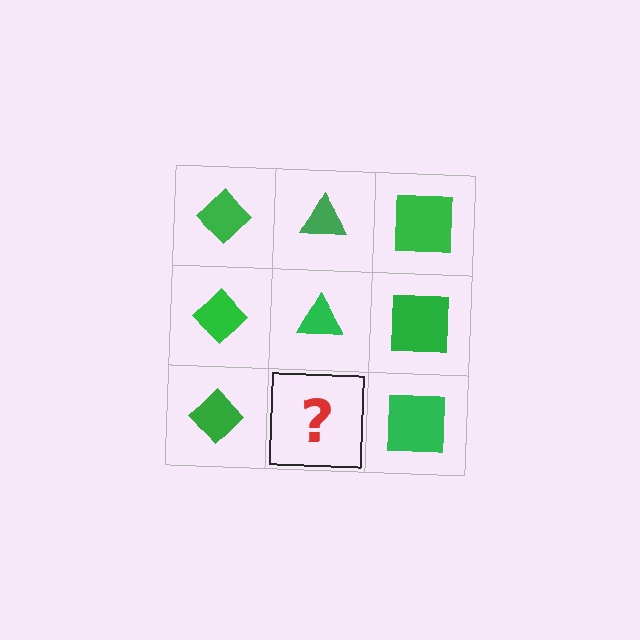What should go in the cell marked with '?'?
The missing cell should contain a green triangle.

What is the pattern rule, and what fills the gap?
The rule is that each column has a consistent shape. The gap should be filled with a green triangle.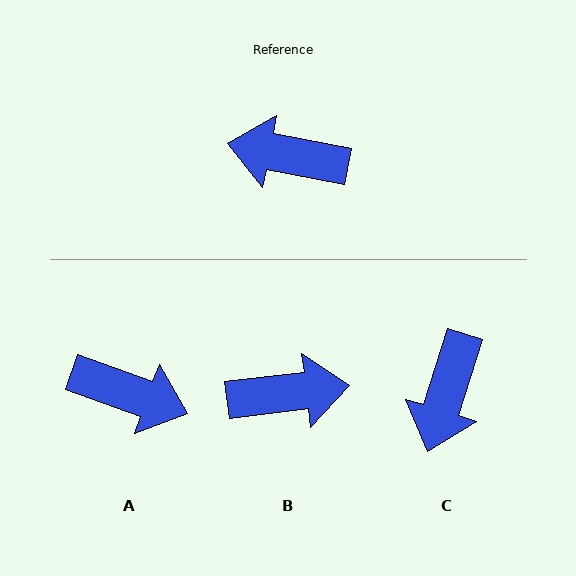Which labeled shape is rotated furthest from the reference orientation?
A, about 171 degrees away.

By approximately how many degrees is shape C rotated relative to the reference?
Approximately 83 degrees counter-clockwise.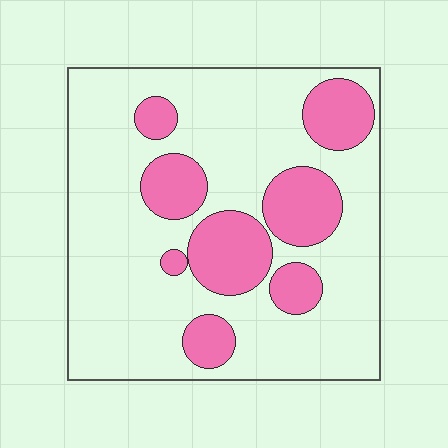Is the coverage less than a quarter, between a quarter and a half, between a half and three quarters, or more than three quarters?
Between a quarter and a half.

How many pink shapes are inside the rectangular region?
8.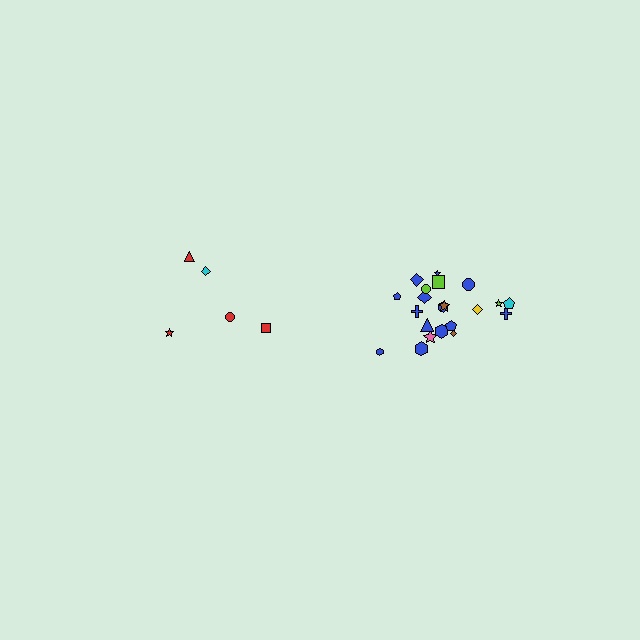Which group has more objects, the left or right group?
The right group.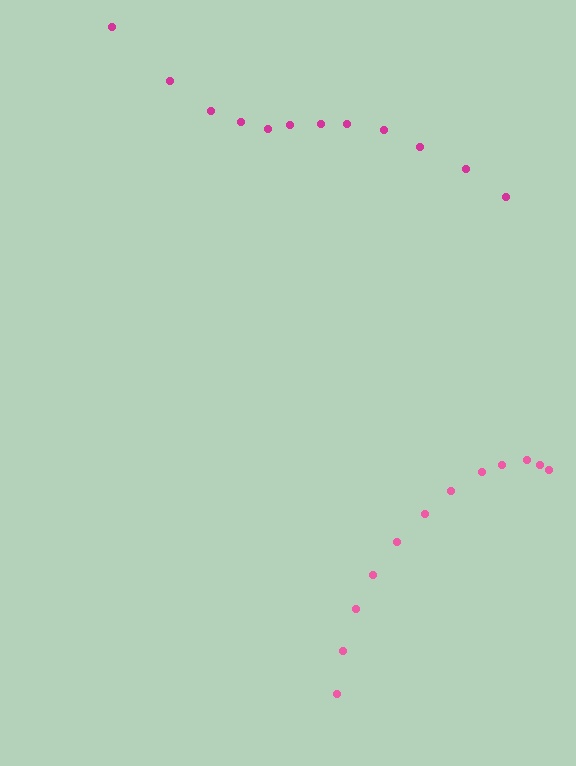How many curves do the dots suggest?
There are 2 distinct paths.